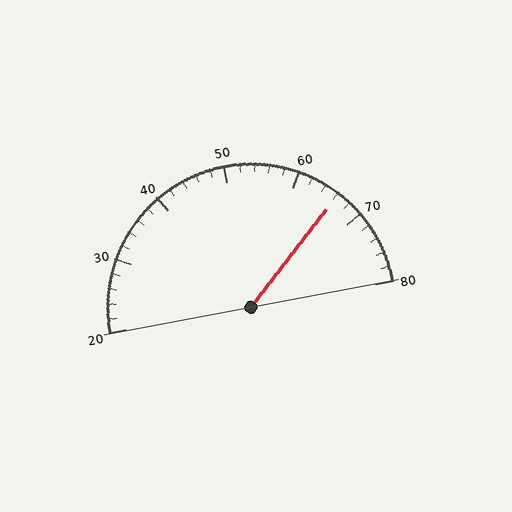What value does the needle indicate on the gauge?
The needle indicates approximately 66.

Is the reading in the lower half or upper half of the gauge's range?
The reading is in the upper half of the range (20 to 80).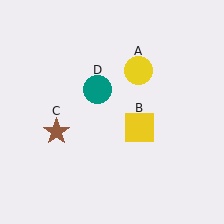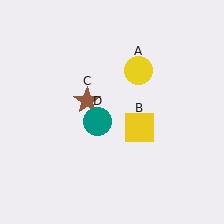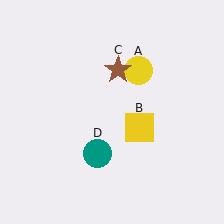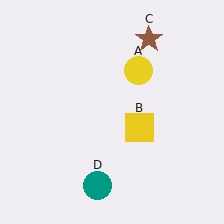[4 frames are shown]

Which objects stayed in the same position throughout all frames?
Yellow circle (object A) and yellow square (object B) remained stationary.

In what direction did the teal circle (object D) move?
The teal circle (object D) moved down.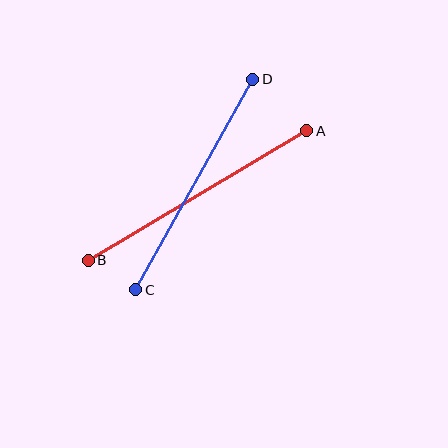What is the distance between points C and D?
The distance is approximately 241 pixels.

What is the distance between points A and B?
The distance is approximately 254 pixels.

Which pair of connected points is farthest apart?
Points A and B are farthest apart.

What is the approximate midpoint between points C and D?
The midpoint is at approximately (194, 185) pixels.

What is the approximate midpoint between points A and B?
The midpoint is at approximately (197, 195) pixels.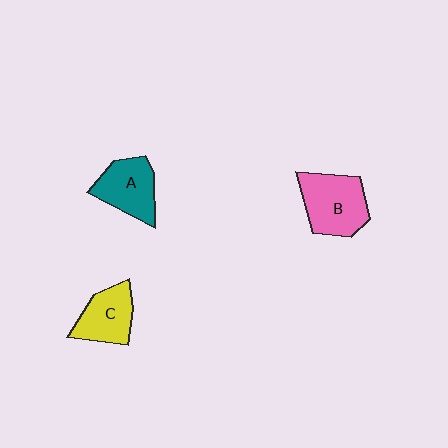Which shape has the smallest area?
Shape C (yellow).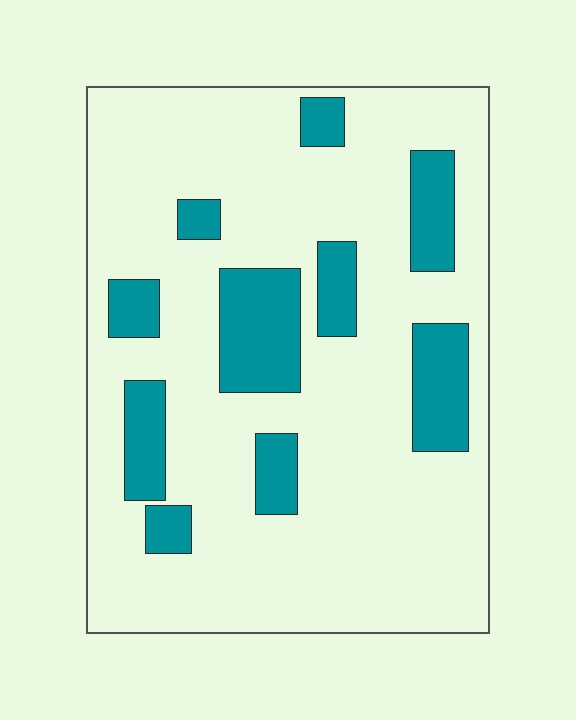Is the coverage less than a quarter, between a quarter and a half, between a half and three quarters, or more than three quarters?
Less than a quarter.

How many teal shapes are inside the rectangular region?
10.